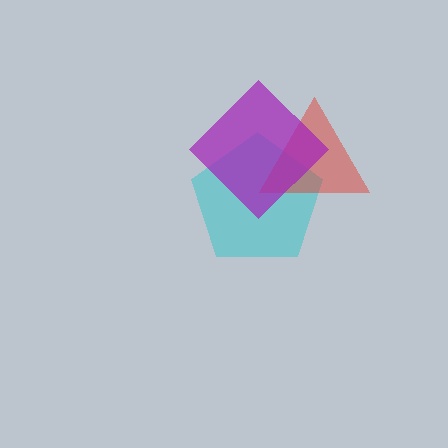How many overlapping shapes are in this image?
There are 3 overlapping shapes in the image.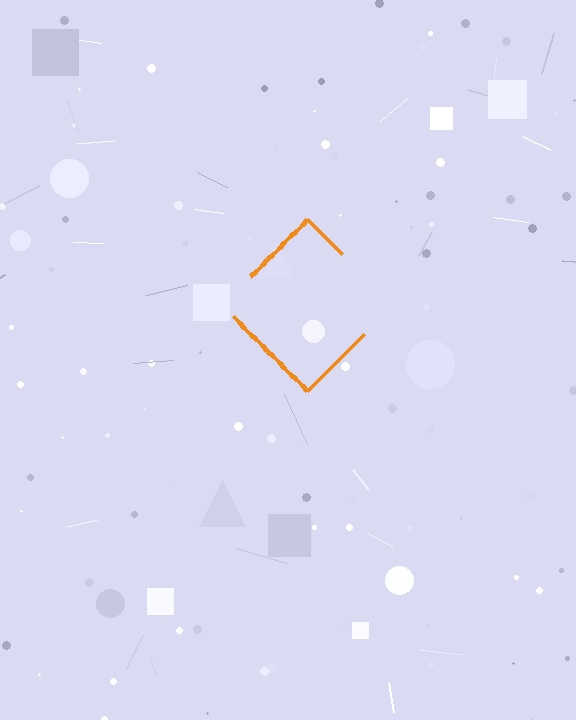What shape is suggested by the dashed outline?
The dashed outline suggests a diamond.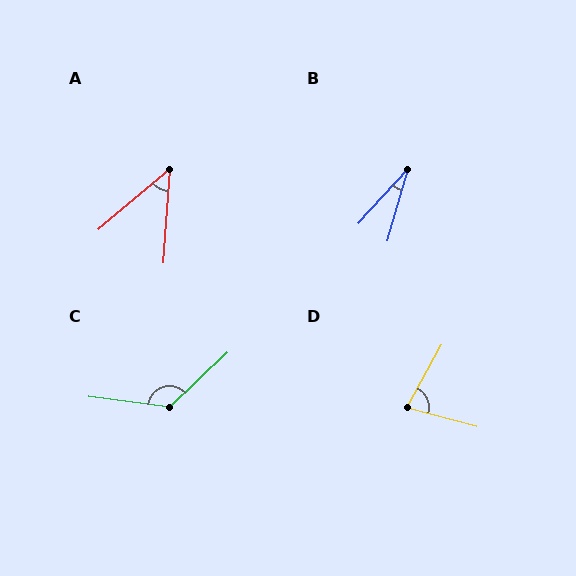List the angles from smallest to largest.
B (26°), A (46°), D (76°), C (129°).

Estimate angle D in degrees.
Approximately 76 degrees.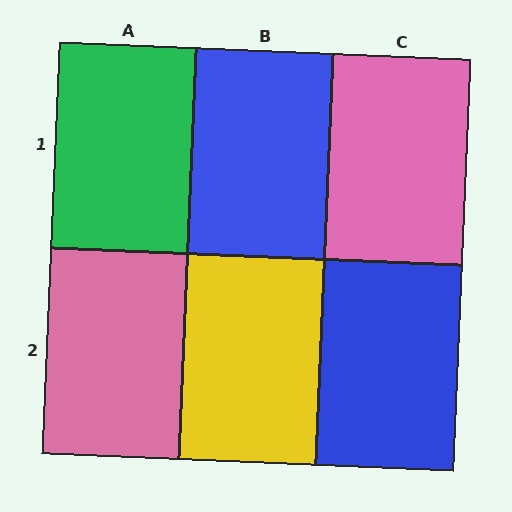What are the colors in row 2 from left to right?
Pink, yellow, blue.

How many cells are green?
1 cell is green.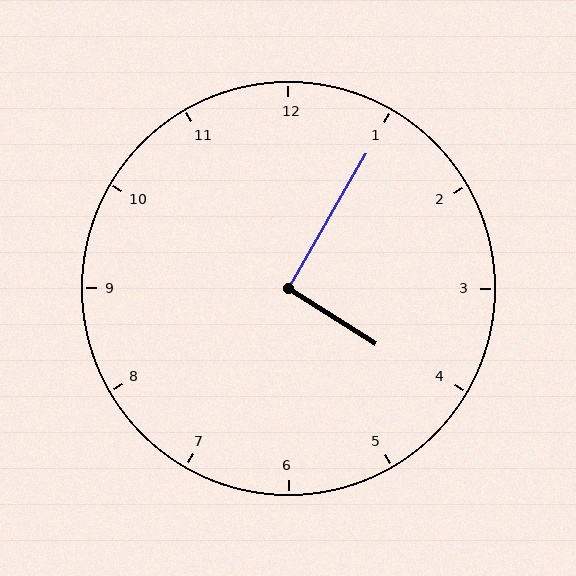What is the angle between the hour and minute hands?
Approximately 92 degrees.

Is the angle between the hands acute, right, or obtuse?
It is right.